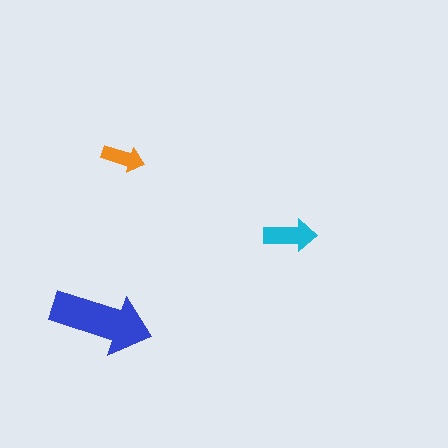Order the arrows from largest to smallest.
the blue one, the cyan one, the orange one.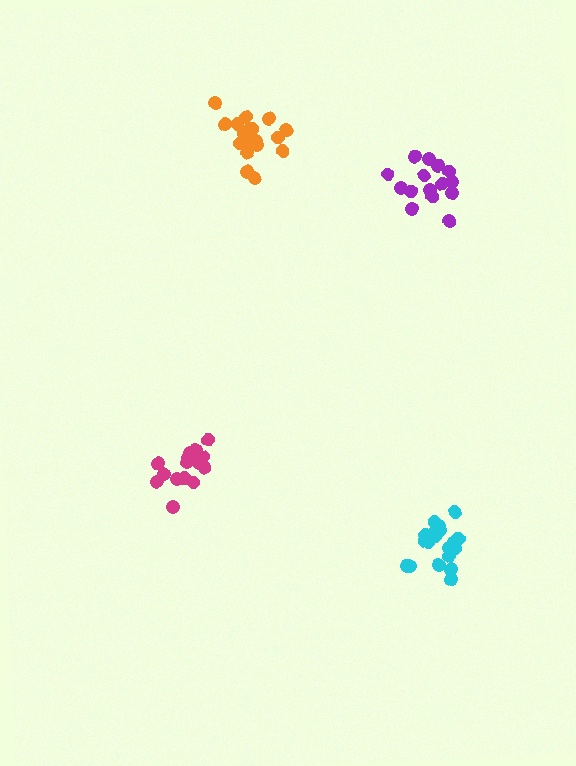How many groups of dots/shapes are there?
There are 4 groups.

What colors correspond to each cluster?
The clusters are colored: orange, cyan, magenta, purple.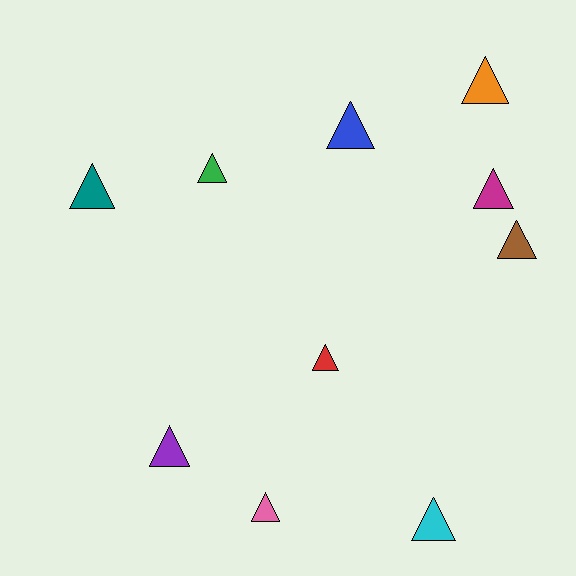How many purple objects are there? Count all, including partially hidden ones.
There is 1 purple object.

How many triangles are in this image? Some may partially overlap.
There are 10 triangles.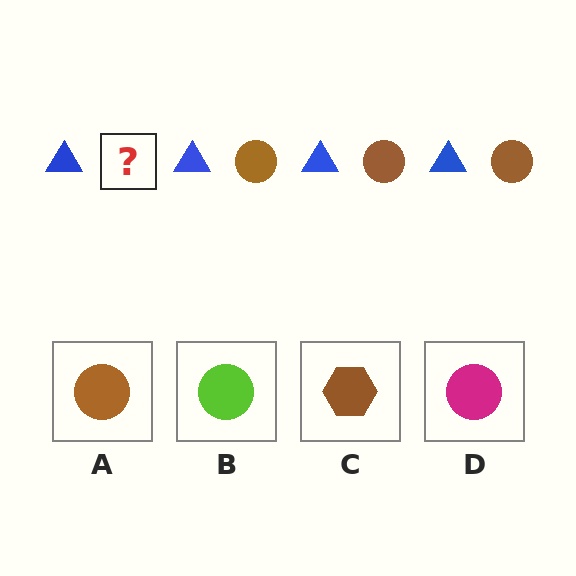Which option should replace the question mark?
Option A.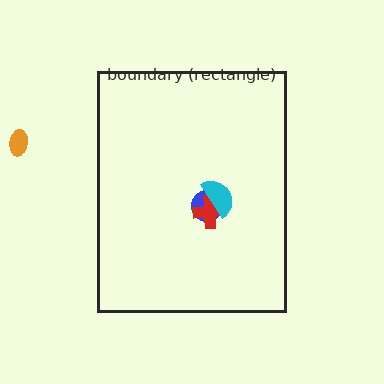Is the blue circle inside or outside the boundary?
Inside.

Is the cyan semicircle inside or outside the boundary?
Inside.